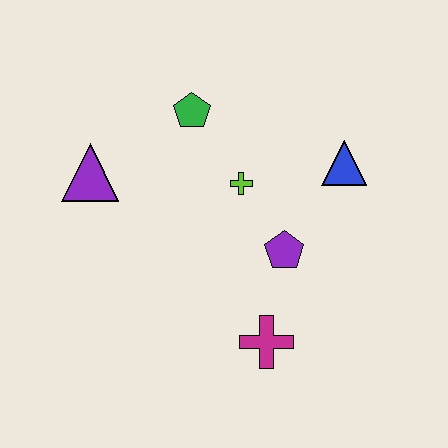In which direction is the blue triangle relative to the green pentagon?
The blue triangle is to the right of the green pentagon.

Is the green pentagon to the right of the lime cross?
No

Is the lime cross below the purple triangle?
Yes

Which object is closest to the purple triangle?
The green pentagon is closest to the purple triangle.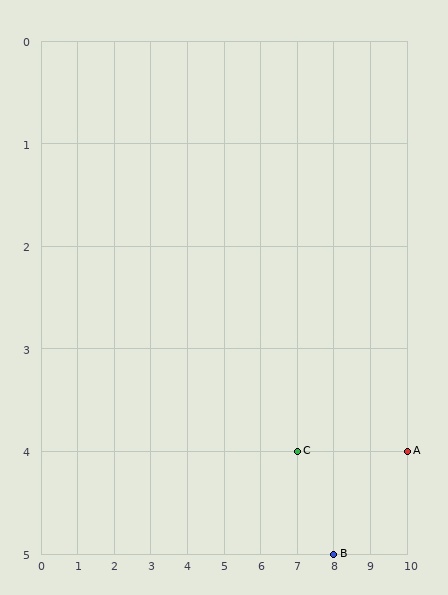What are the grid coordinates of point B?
Point B is at grid coordinates (8, 5).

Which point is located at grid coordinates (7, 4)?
Point C is at (7, 4).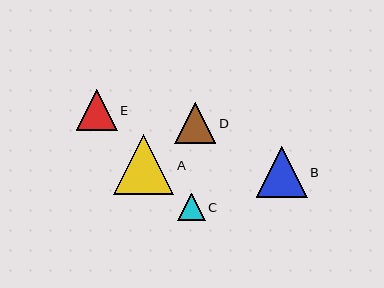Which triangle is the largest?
Triangle A is the largest with a size of approximately 60 pixels.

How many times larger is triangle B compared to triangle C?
Triangle B is approximately 1.9 times the size of triangle C.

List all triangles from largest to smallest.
From largest to smallest: A, B, D, E, C.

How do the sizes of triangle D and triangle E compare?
Triangle D and triangle E are approximately the same size.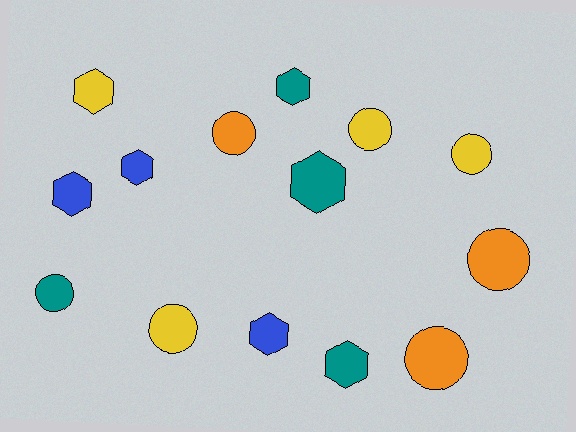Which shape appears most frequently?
Hexagon, with 7 objects.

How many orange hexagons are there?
There are no orange hexagons.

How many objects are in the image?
There are 14 objects.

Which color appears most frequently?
Yellow, with 4 objects.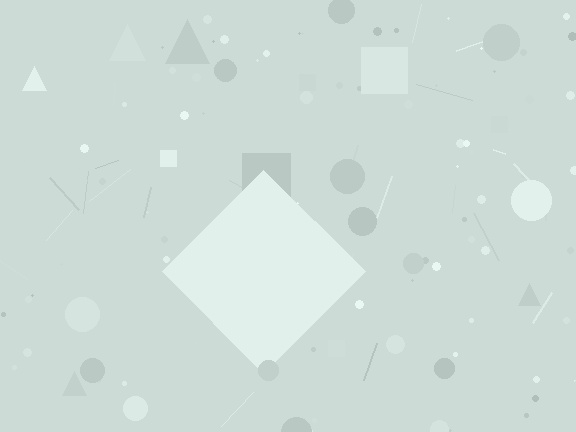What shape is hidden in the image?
A diamond is hidden in the image.